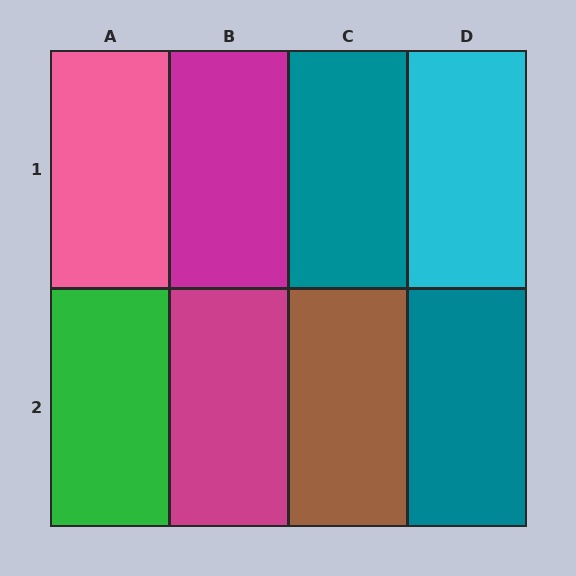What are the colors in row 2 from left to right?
Green, magenta, brown, teal.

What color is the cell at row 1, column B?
Magenta.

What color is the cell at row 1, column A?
Pink.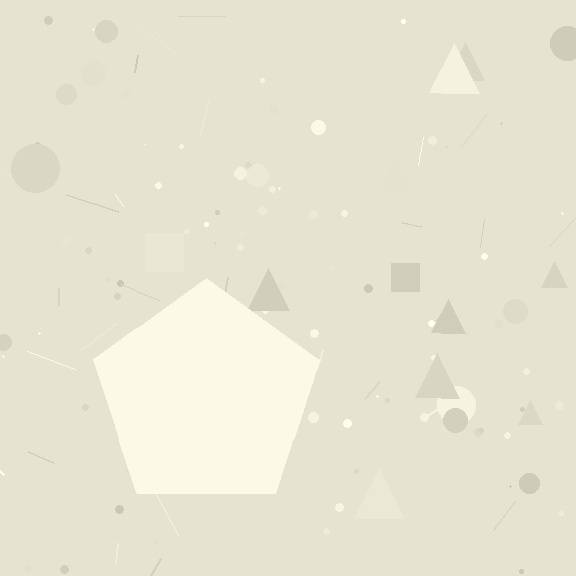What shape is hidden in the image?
A pentagon is hidden in the image.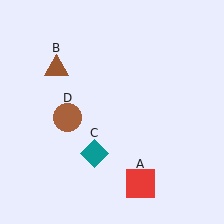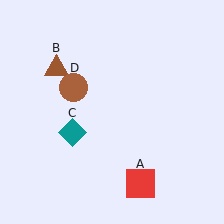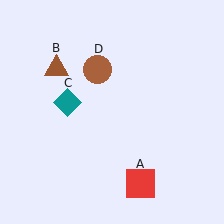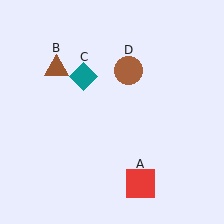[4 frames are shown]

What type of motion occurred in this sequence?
The teal diamond (object C), brown circle (object D) rotated clockwise around the center of the scene.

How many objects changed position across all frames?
2 objects changed position: teal diamond (object C), brown circle (object D).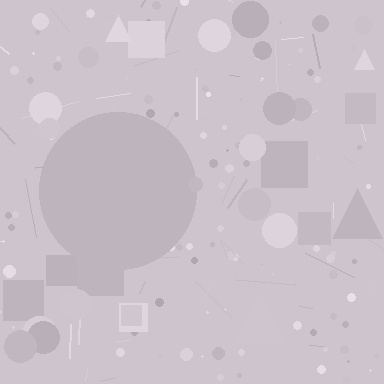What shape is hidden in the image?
A circle is hidden in the image.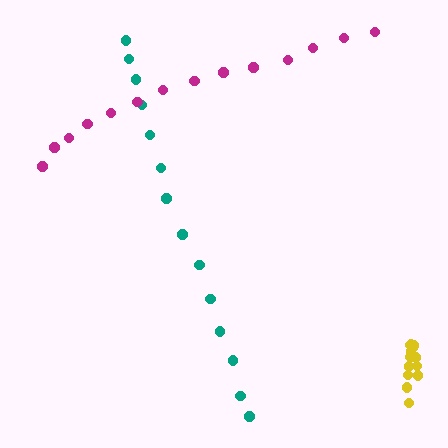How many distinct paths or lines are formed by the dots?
There are 3 distinct paths.